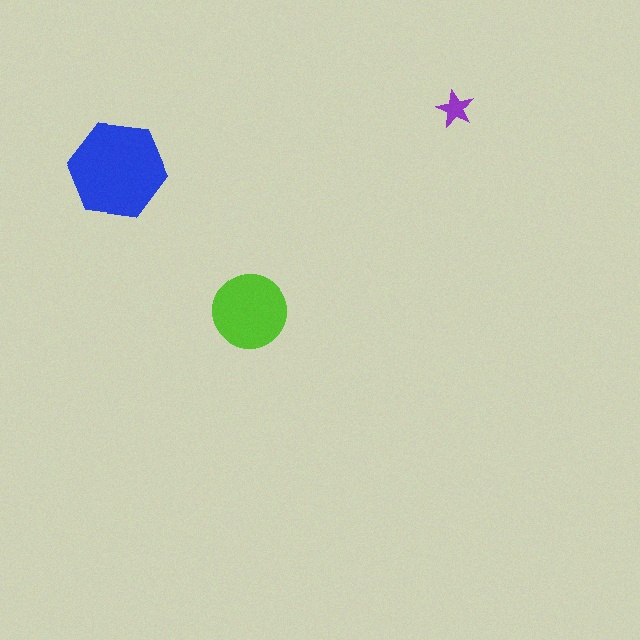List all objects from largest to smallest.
The blue hexagon, the lime circle, the purple star.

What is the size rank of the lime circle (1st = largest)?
2nd.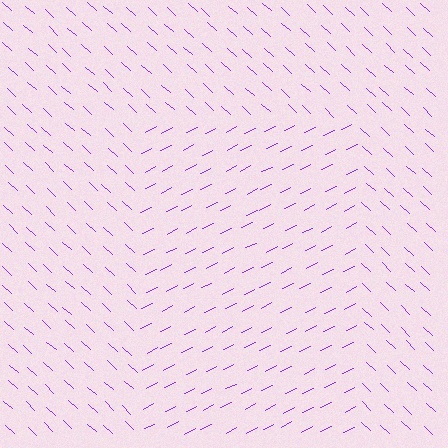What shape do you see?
I see a rectangle.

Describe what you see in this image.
The image is filled with small purple line segments. A rectangle region in the image has lines oriented differently from the surrounding lines, creating a visible texture boundary.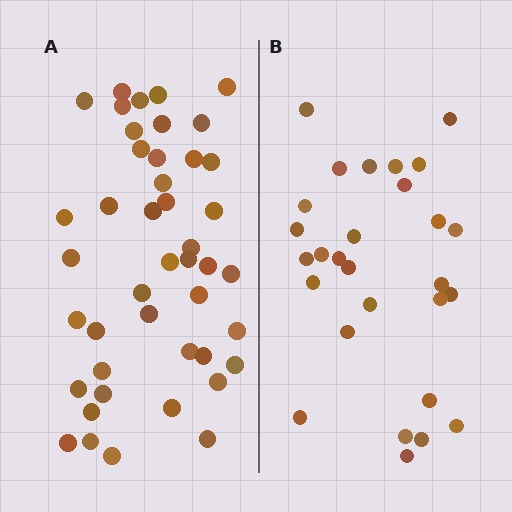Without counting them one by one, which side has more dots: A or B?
Region A (the left region) has more dots.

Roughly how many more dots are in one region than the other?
Region A has approximately 15 more dots than region B.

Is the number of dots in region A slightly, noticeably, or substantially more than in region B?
Region A has substantially more. The ratio is roughly 1.6 to 1.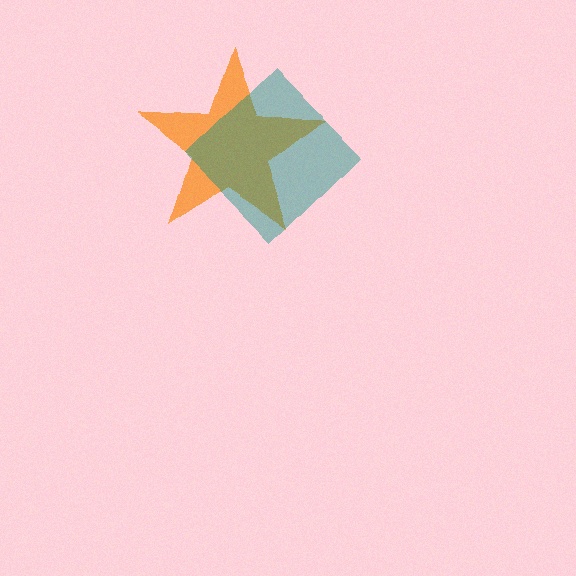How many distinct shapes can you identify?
There are 2 distinct shapes: an orange star, a teal diamond.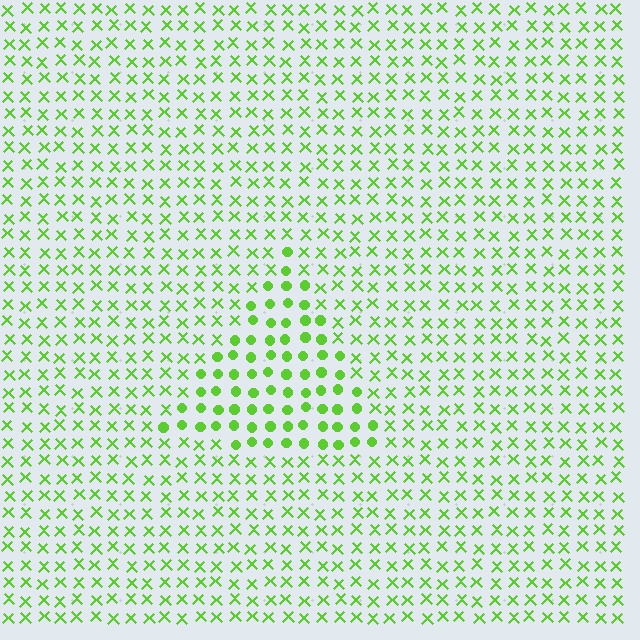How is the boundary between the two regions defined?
The boundary is defined by a change in element shape: circles inside vs. X marks outside. All elements share the same color and spacing.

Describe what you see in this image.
The image is filled with small lime elements arranged in a uniform grid. A triangle-shaped region contains circles, while the surrounding area contains X marks. The boundary is defined purely by the change in element shape.